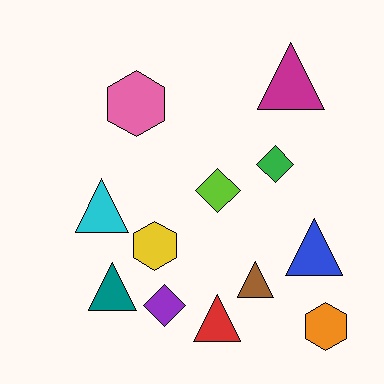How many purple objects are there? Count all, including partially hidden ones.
There is 1 purple object.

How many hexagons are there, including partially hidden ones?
There are 3 hexagons.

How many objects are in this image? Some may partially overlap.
There are 12 objects.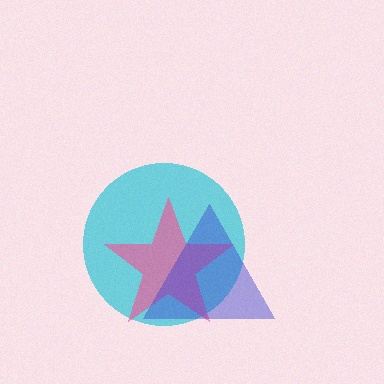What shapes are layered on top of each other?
The layered shapes are: a cyan circle, a pink star, a blue triangle.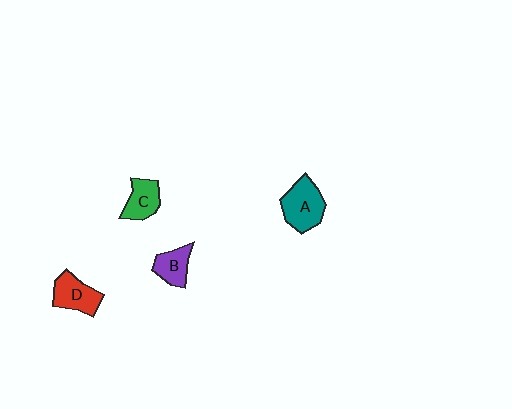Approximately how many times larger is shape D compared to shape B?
Approximately 1.2 times.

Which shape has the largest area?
Shape A (teal).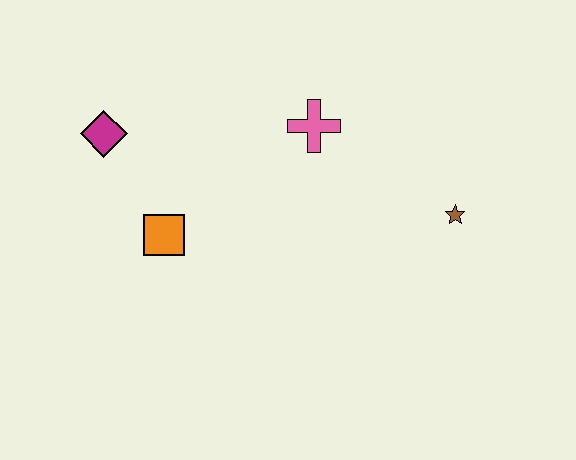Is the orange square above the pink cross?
No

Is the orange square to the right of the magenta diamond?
Yes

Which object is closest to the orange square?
The magenta diamond is closest to the orange square.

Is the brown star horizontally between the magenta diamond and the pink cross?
No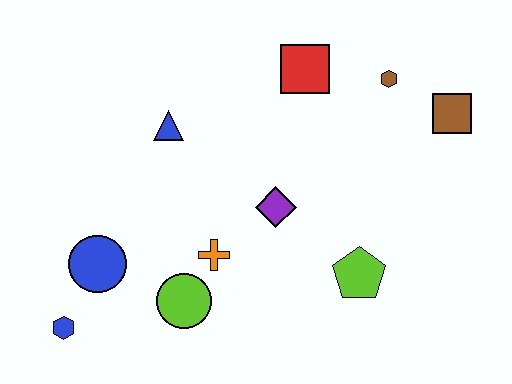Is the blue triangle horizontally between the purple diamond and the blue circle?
Yes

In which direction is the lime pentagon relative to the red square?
The lime pentagon is below the red square.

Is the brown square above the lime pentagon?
Yes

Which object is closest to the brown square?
The brown hexagon is closest to the brown square.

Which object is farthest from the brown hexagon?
The blue hexagon is farthest from the brown hexagon.